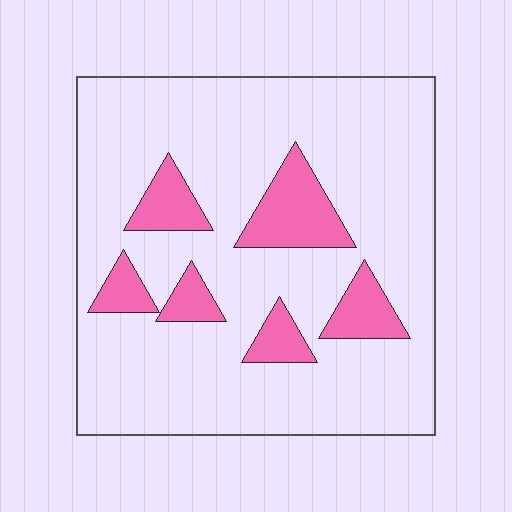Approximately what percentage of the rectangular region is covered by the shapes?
Approximately 15%.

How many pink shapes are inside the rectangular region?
6.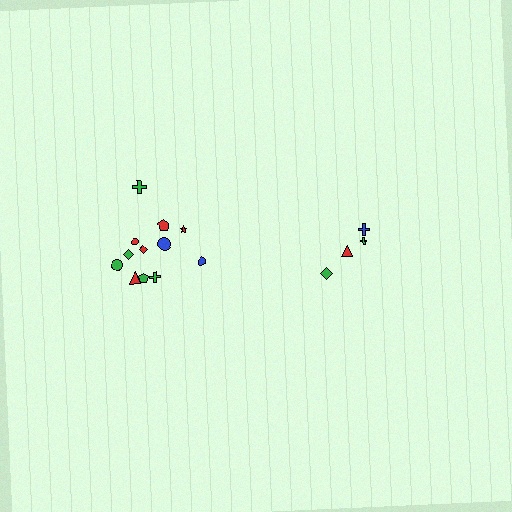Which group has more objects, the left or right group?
The left group.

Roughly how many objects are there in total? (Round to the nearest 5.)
Roughly 15 objects in total.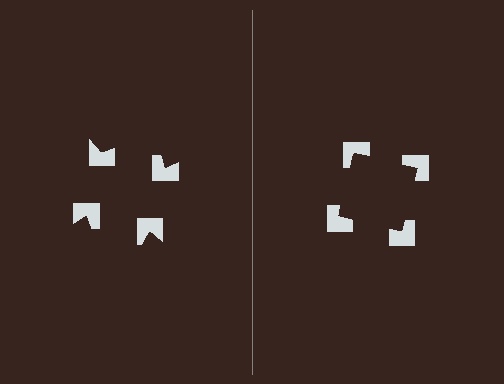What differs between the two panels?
The notched squares are positioned identically on both sides; only the wedge orientations differ. On the right they align to a square; on the left they are misaligned.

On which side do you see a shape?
An illusory square appears on the right side. On the left side the wedge cuts are rotated, so no coherent shape forms.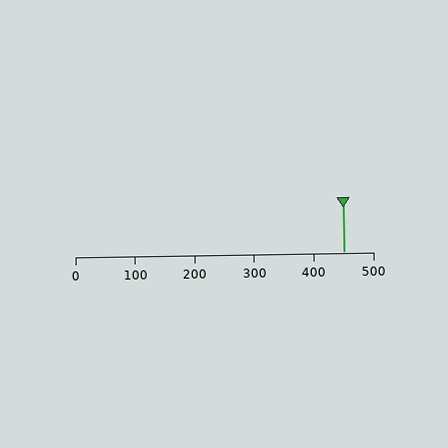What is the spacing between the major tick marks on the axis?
The major ticks are spaced 100 apart.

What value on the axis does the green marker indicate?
The marker indicates approximately 450.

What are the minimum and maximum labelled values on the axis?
The axis runs from 0 to 500.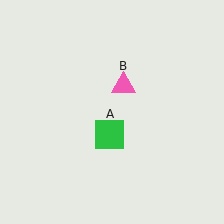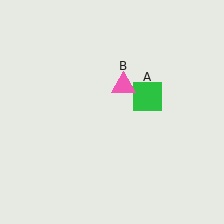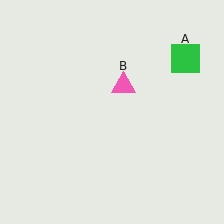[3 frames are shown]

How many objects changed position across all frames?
1 object changed position: green square (object A).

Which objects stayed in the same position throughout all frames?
Pink triangle (object B) remained stationary.